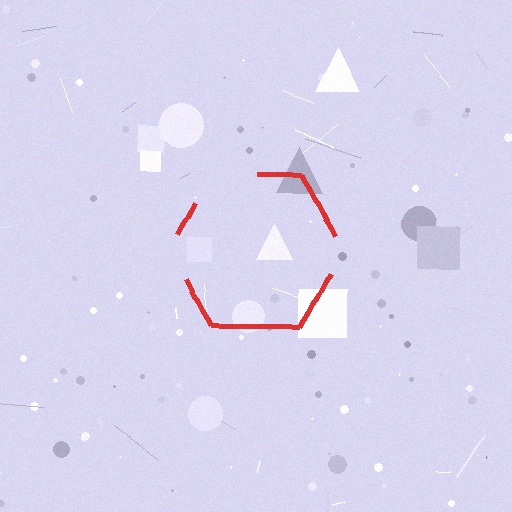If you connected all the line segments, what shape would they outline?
They would outline a hexagon.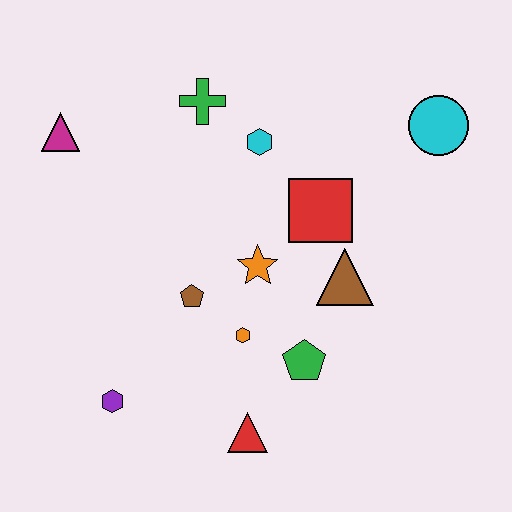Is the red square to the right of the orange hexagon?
Yes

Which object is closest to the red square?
The brown triangle is closest to the red square.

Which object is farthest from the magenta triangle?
The cyan circle is farthest from the magenta triangle.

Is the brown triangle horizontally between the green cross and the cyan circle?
Yes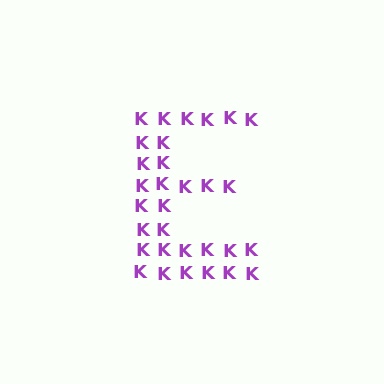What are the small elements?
The small elements are letter K's.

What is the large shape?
The large shape is the letter E.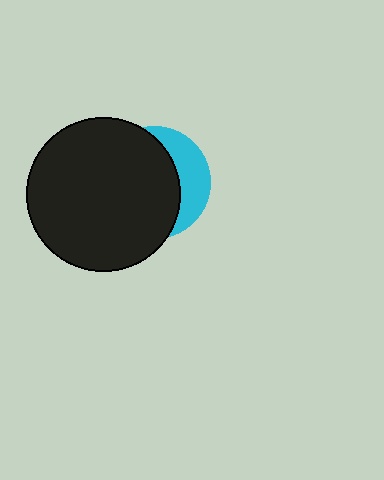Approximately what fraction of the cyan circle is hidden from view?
Roughly 70% of the cyan circle is hidden behind the black circle.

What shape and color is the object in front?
The object in front is a black circle.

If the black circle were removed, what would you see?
You would see the complete cyan circle.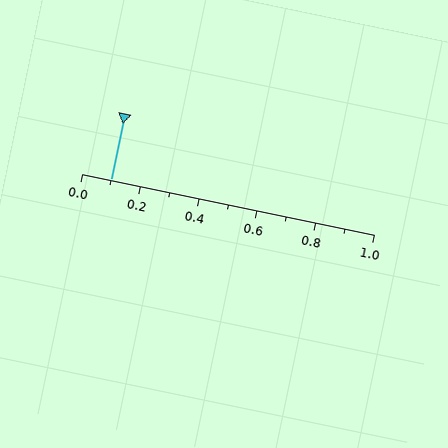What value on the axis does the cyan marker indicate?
The marker indicates approximately 0.1.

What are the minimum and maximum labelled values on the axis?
The axis runs from 0.0 to 1.0.